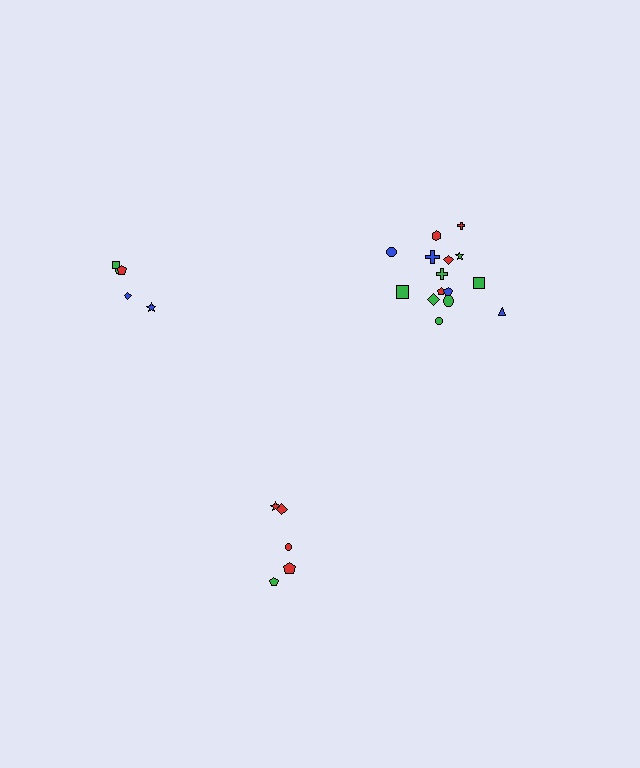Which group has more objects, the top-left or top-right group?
The top-right group.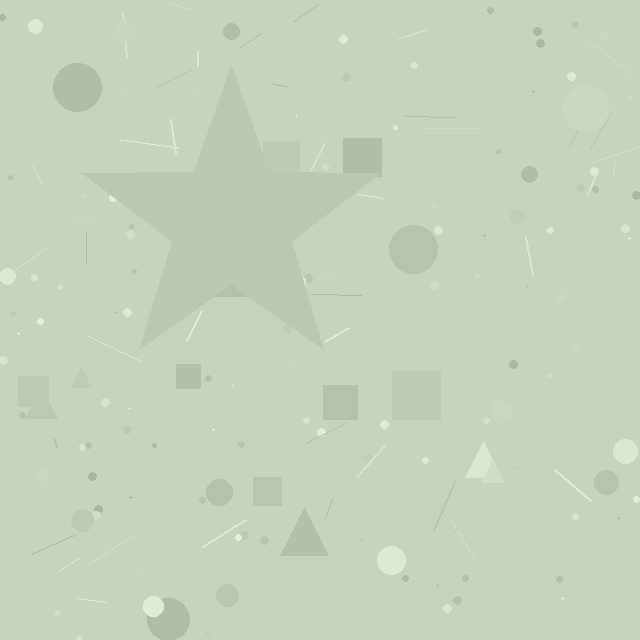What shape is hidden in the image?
A star is hidden in the image.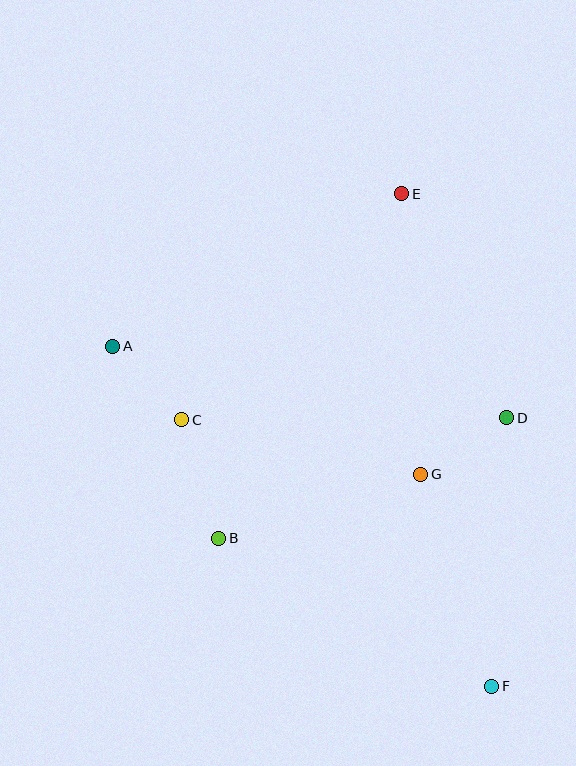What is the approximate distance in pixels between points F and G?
The distance between F and G is approximately 224 pixels.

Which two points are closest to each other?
Points A and C are closest to each other.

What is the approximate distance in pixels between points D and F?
The distance between D and F is approximately 269 pixels.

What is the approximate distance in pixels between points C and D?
The distance between C and D is approximately 325 pixels.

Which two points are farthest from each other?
Points A and F are farthest from each other.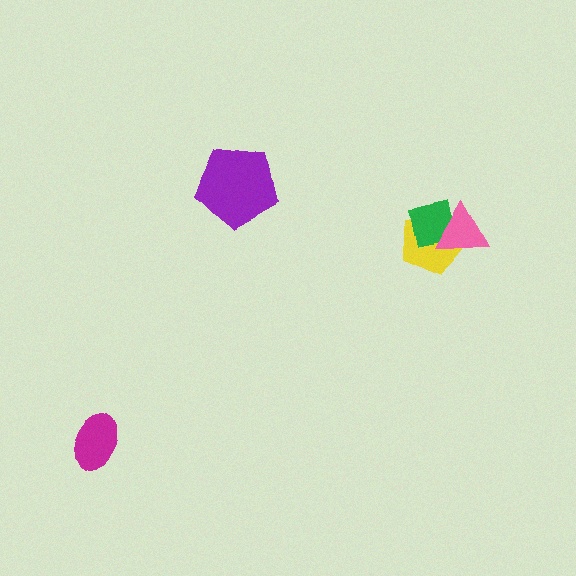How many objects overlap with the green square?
2 objects overlap with the green square.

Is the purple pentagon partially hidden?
No, no other shape covers it.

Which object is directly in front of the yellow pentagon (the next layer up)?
The green square is directly in front of the yellow pentagon.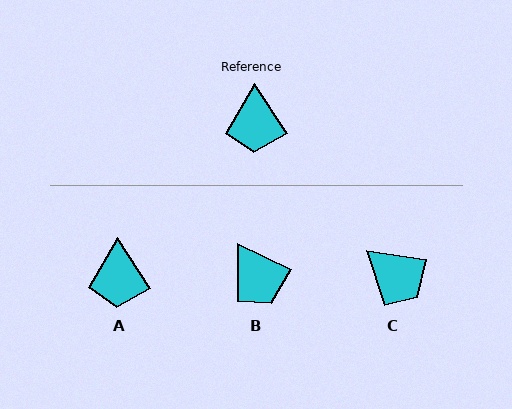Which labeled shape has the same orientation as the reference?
A.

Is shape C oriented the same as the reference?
No, it is off by about 48 degrees.